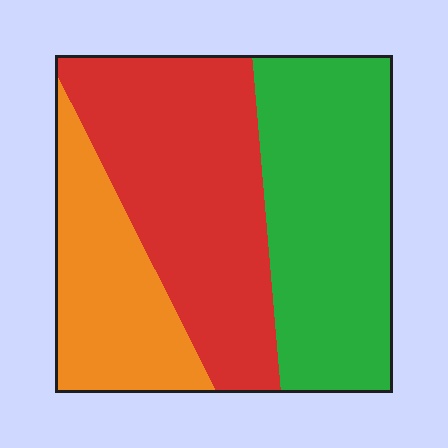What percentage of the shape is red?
Red takes up about two fifths (2/5) of the shape.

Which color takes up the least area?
Orange, at roughly 25%.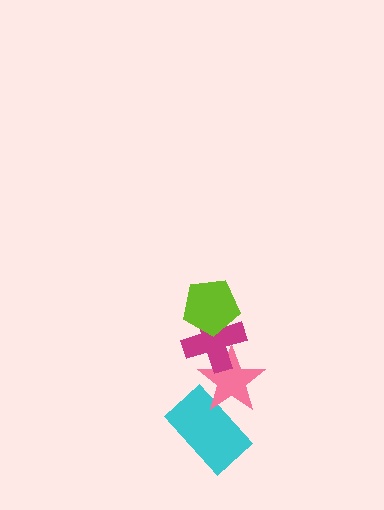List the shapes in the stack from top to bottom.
From top to bottom: the lime pentagon, the magenta cross, the pink star, the cyan rectangle.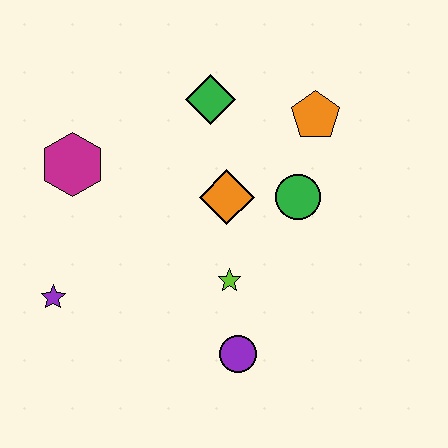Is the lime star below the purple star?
No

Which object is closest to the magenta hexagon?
The purple star is closest to the magenta hexagon.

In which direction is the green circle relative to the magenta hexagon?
The green circle is to the right of the magenta hexagon.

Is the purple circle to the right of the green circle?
No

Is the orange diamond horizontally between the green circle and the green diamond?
Yes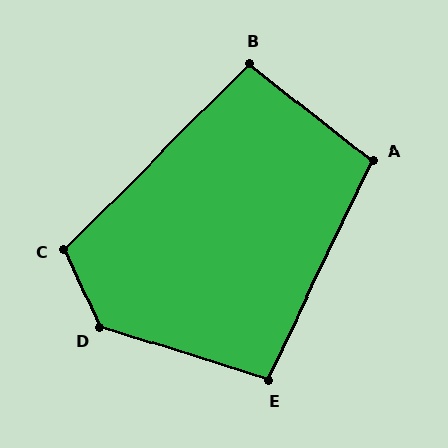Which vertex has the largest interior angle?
D, at approximately 132 degrees.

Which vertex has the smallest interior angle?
B, at approximately 97 degrees.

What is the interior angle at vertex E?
Approximately 98 degrees (obtuse).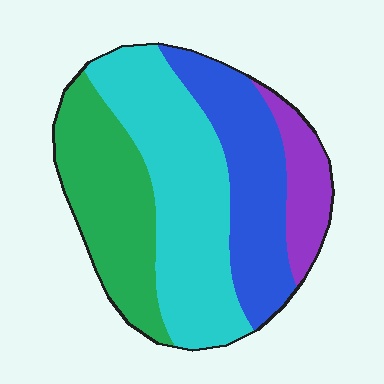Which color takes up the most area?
Cyan, at roughly 40%.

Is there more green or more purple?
Green.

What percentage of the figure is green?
Green covers roughly 25% of the figure.